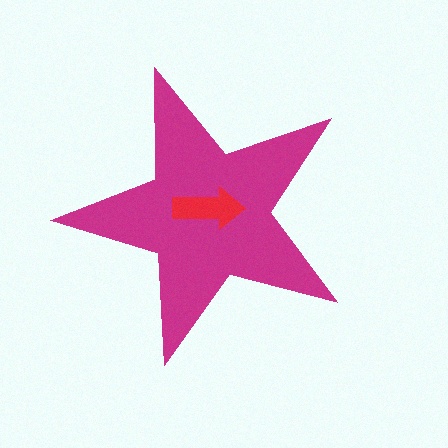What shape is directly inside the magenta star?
The red arrow.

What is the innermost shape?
The red arrow.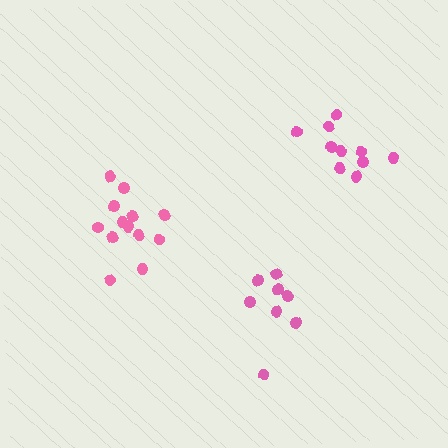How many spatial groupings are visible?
There are 3 spatial groupings.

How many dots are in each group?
Group 1: 13 dots, Group 2: 8 dots, Group 3: 10 dots (31 total).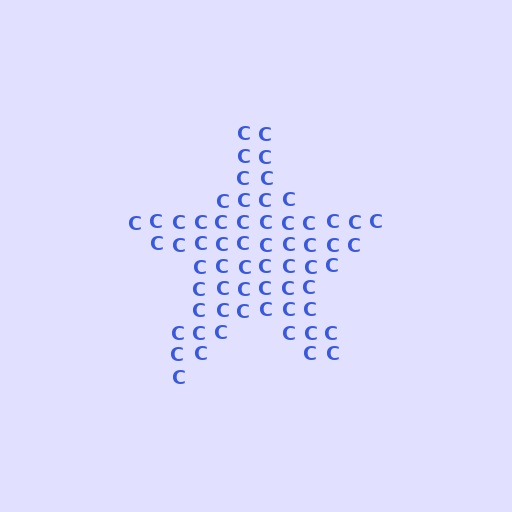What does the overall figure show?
The overall figure shows a star.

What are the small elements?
The small elements are letter C's.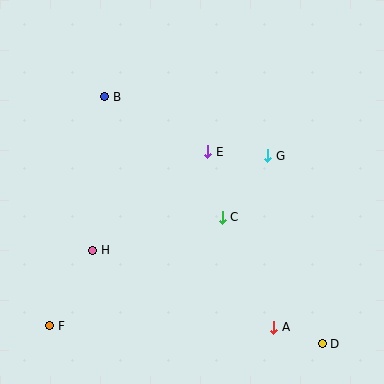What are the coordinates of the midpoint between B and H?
The midpoint between B and H is at (99, 174).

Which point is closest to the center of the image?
Point C at (222, 217) is closest to the center.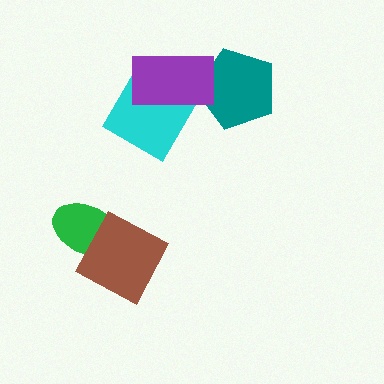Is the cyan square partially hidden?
Yes, it is partially covered by another shape.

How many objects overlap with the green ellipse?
1 object overlaps with the green ellipse.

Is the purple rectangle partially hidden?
No, no other shape covers it.